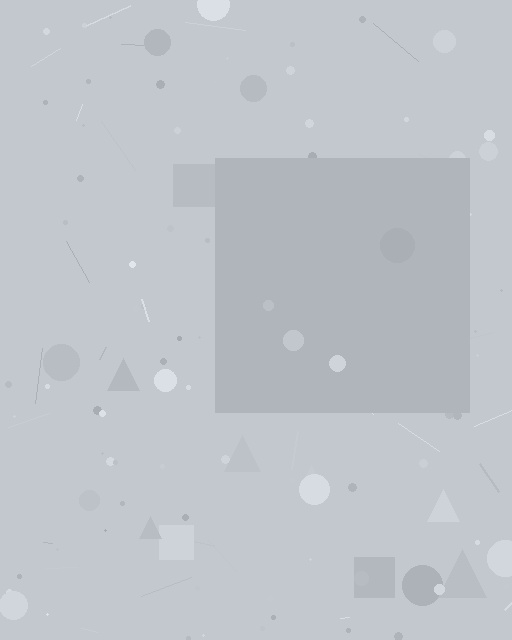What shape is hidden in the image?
A square is hidden in the image.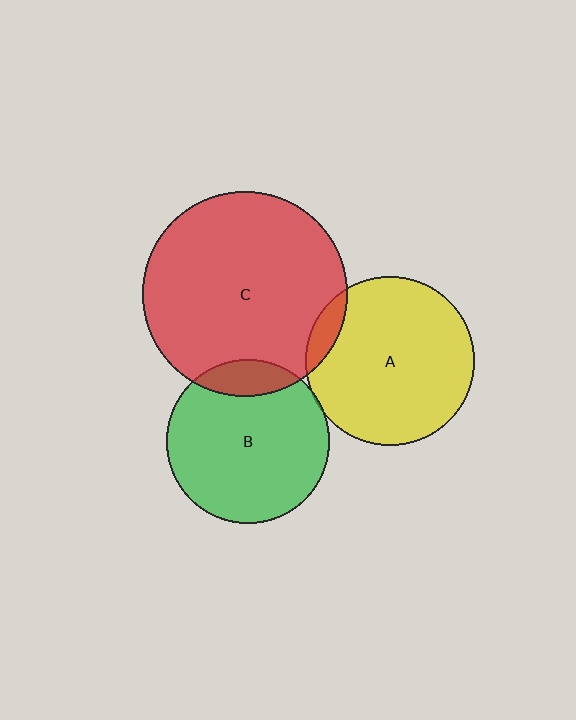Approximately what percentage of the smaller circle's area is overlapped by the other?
Approximately 15%.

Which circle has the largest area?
Circle C (red).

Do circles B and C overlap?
Yes.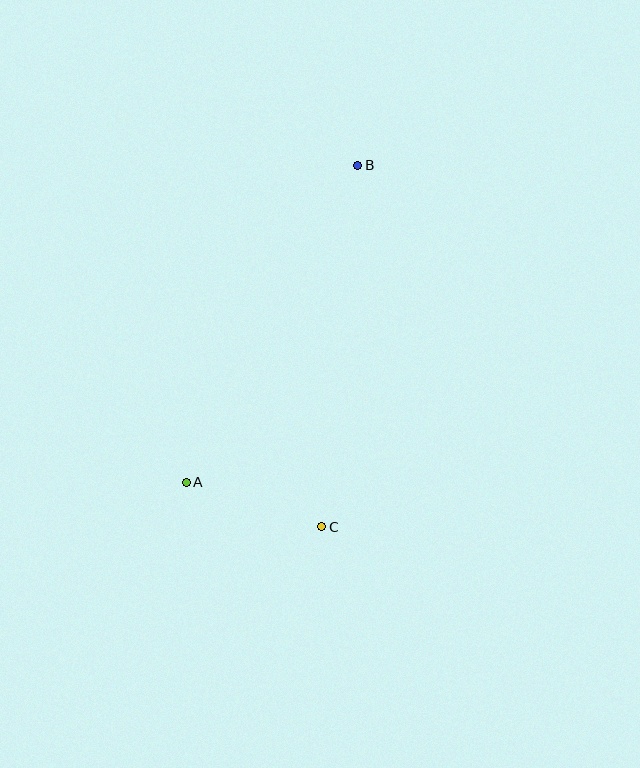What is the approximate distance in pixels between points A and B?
The distance between A and B is approximately 360 pixels.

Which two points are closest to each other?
Points A and C are closest to each other.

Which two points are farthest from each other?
Points B and C are farthest from each other.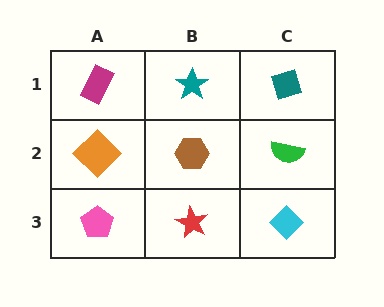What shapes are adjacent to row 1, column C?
A green semicircle (row 2, column C), a teal star (row 1, column B).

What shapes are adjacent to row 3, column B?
A brown hexagon (row 2, column B), a pink pentagon (row 3, column A), a cyan diamond (row 3, column C).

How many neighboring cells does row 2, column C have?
3.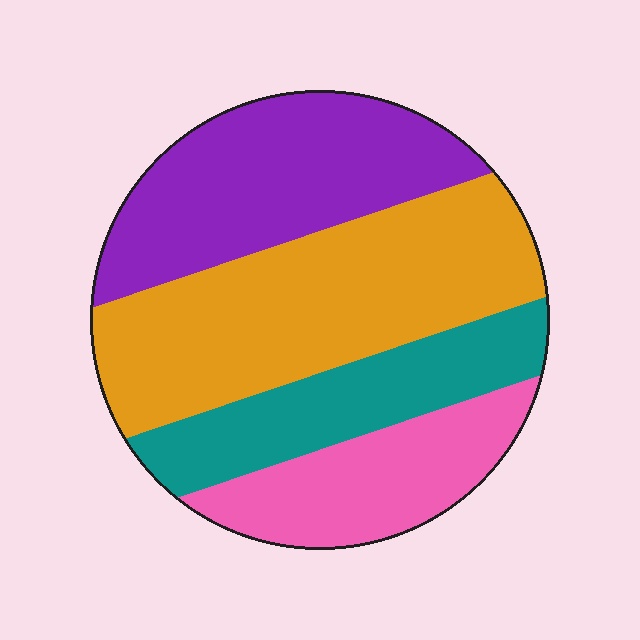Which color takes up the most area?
Orange, at roughly 35%.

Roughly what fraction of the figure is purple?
Purple covers about 25% of the figure.